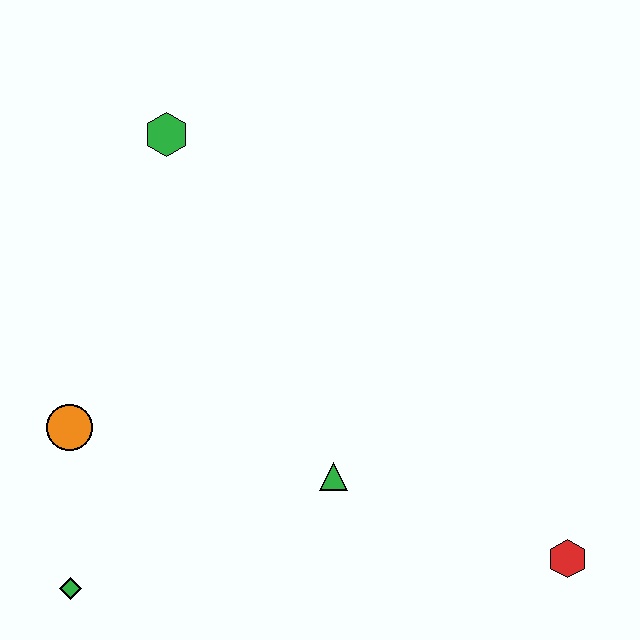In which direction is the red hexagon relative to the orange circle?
The red hexagon is to the right of the orange circle.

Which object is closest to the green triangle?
The red hexagon is closest to the green triangle.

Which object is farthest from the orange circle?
The red hexagon is farthest from the orange circle.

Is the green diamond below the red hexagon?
Yes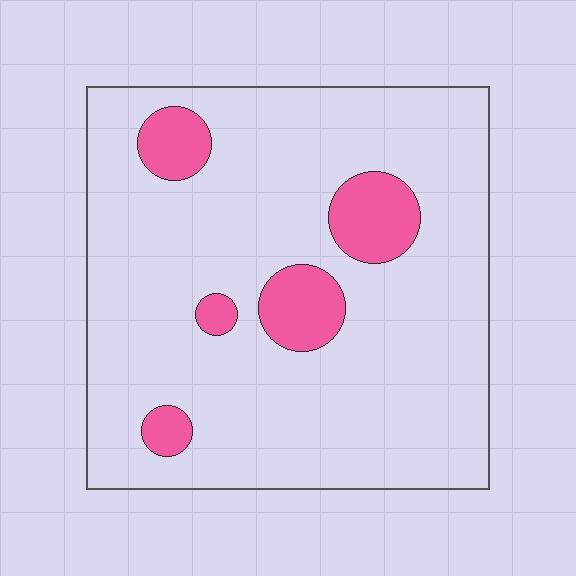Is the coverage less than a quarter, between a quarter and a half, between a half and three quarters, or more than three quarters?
Less than a quarter.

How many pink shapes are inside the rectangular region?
5.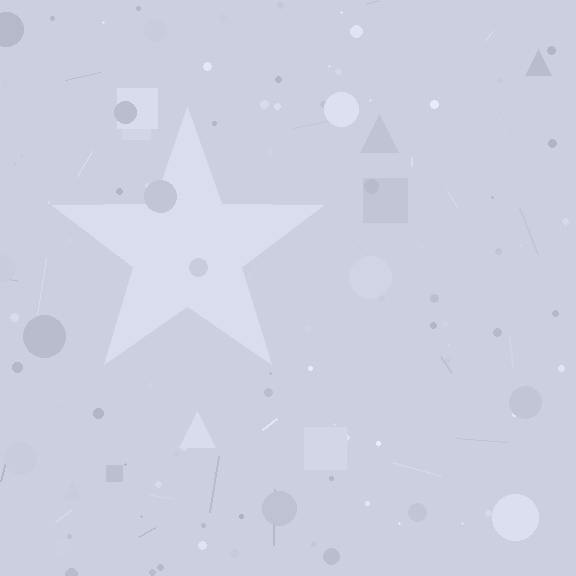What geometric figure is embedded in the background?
A star is embedded in the background.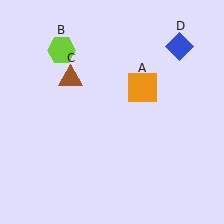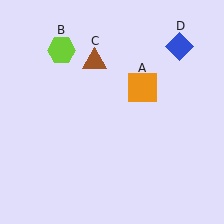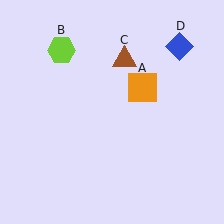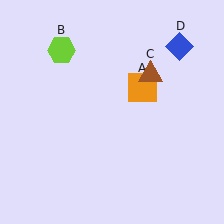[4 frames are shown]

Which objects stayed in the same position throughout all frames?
Orange square (object A) and lime hexagon (object B) and blue diamond (object D) remained stationary.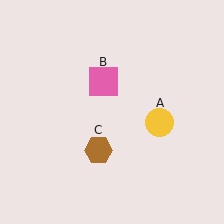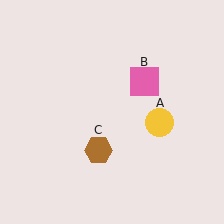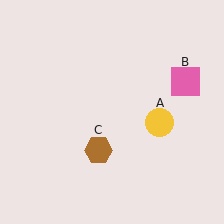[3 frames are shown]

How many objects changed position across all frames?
1 object changed position: pink square (object B).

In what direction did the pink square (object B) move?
The pink square (object B) moved right.